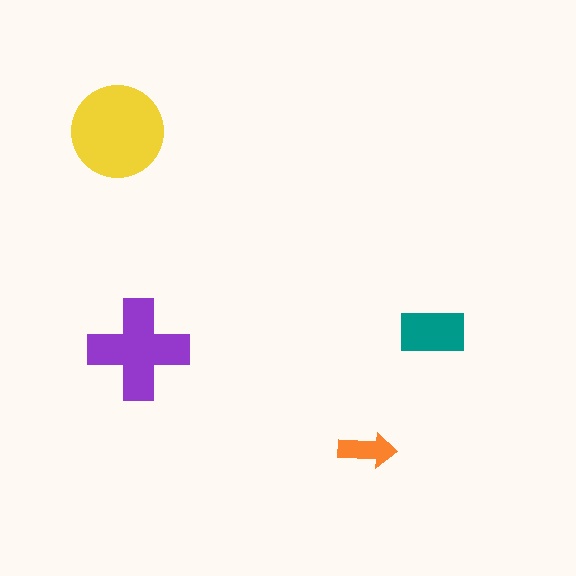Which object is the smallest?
The orange arrow.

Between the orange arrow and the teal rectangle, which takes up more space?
The teal rectangle.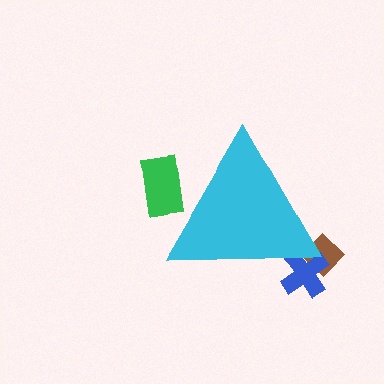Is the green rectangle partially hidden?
Yes, the green rectangle is partially hidden behind the cyan triangle.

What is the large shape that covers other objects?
A cyan triangle.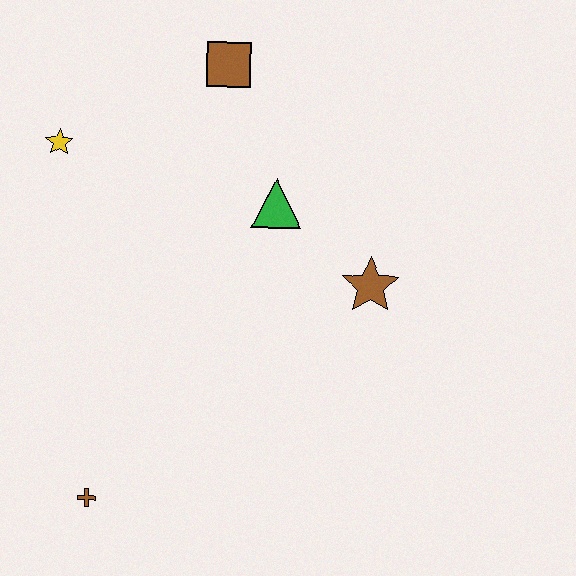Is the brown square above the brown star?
Yes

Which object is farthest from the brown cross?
The brown square is farthest from the brown cross.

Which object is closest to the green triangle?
The brown star is closest to the green triangle.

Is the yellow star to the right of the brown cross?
No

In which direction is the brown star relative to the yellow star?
The brown star is to the right of the yellow star.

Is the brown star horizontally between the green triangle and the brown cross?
No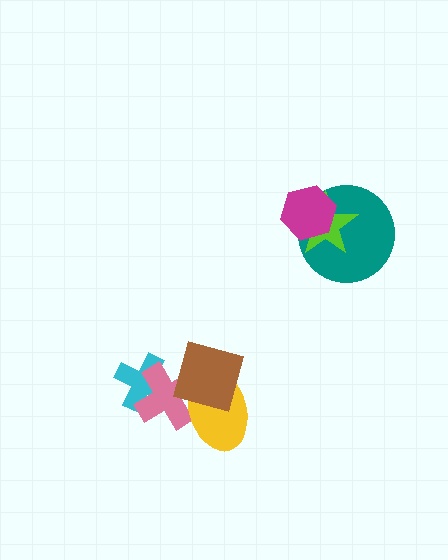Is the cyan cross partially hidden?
Yes, it is partially covered by another shape.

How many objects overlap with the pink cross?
3 objects overlap with the pink cross.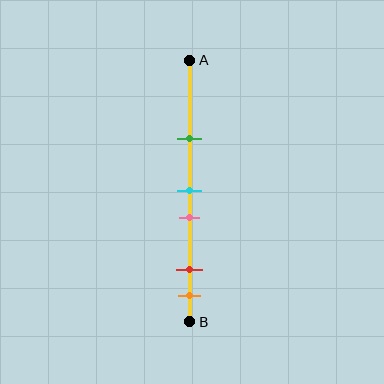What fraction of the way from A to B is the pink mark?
The pink mark is approximately 60% (0.6) of the way from A to B.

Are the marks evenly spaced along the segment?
No, the marks are not evenly spaced.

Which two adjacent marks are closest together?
The cyan and pink marks are the closest adjacent pair.